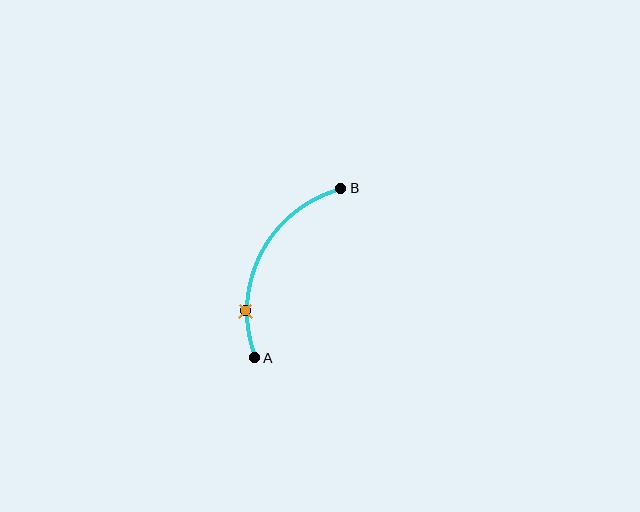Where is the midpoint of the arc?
The arc midpoint is the point on the curve farthest from the straight line joining A and B. It sits to the left of that line.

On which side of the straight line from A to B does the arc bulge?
The arc bulges to the left of the straight line connecting A and B.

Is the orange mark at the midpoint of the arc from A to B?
No. The orange mark lies on the arc but is closer to endpoint A. The arc midpoint would be at the point on the curve equidistant along the arc from both A and B.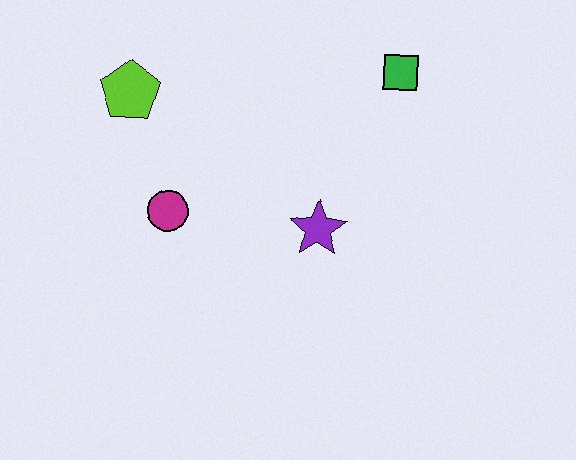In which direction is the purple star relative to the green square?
The purple star is below the green square.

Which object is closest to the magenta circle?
The lime pentagon is closest to the magenta circle.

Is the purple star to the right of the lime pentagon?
Yes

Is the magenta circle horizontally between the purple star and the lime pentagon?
Yes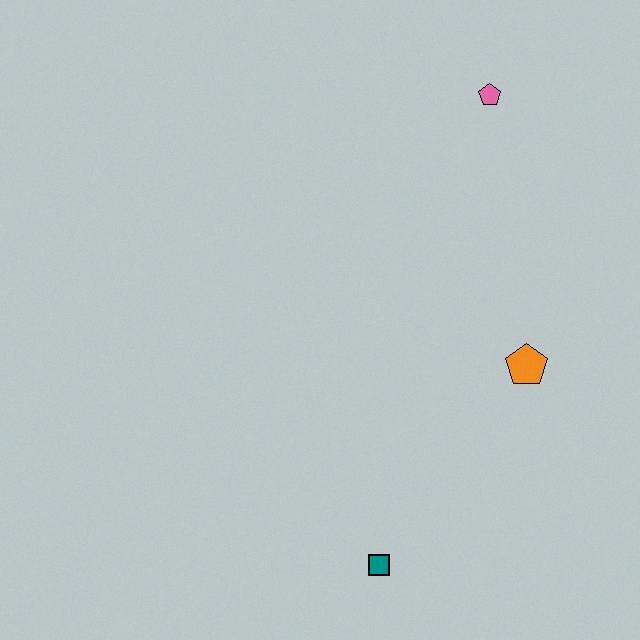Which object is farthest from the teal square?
The pink pentagon is farthest from the teal square.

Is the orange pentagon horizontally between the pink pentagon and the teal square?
No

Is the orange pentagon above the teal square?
Yes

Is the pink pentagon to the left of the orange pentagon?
Yes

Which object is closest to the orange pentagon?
The teal square is closest to the orange pentagon.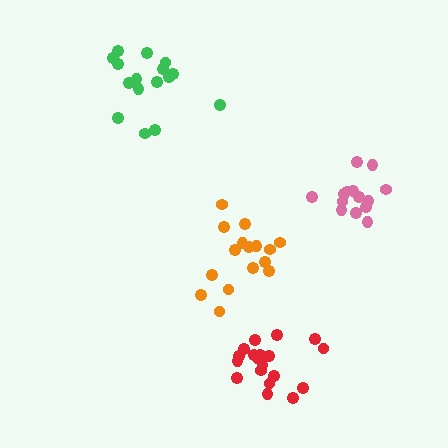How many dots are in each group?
Group 1: 16 dots, Group 2: 14 dots, Group 3: 19 dots, Group 4: 16 dots (65 total).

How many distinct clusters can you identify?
There are 4 distinct clusters.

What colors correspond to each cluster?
The clusters are colored: green, pink, red, orange.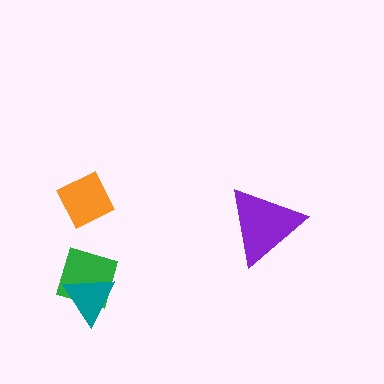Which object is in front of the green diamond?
The teal triangle is in front of the green diamond.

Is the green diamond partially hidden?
Yes, it is partially covered by another shape.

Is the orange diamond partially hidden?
No, no other shape covers it.